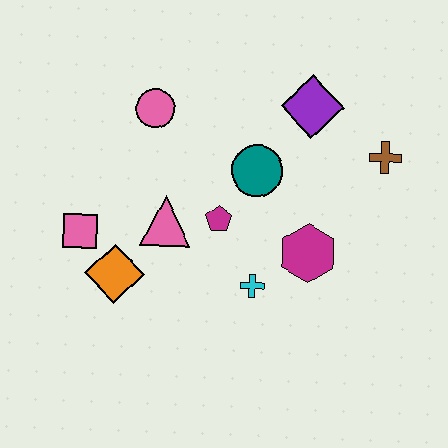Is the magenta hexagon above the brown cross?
No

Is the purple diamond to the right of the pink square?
Yes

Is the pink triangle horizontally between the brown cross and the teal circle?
No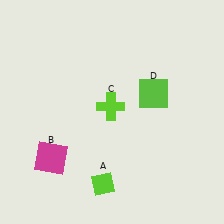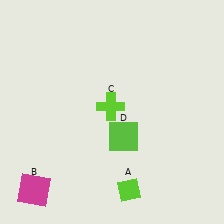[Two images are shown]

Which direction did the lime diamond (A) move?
The lime diamond (A) moved right.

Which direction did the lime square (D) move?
The lime square (D) moved down.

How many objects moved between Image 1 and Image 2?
3 objects moved between the two images.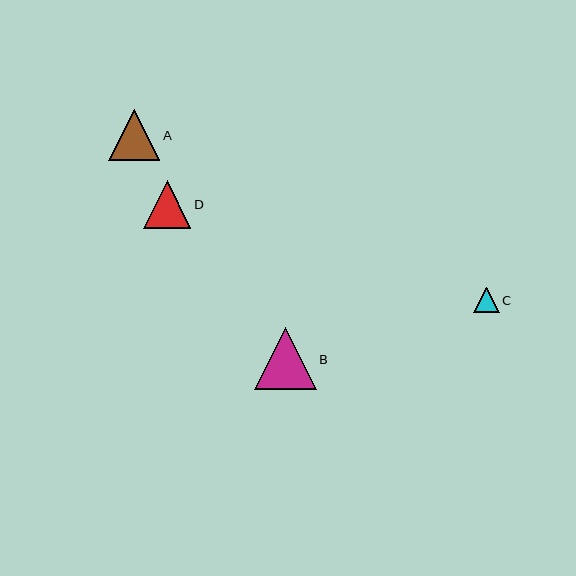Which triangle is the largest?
Triangle B is the largest with a size of approximately 62 pixels.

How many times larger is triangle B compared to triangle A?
Triangle B is approximately 1.2 times the size of triangle A.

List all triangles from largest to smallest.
From largest to smallest: B, A, D, C.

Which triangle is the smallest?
Triangle C is the smallest with a size of approximately 25 pixels.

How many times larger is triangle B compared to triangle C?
Triangle B is approximately 2.5 times the size of triangle C.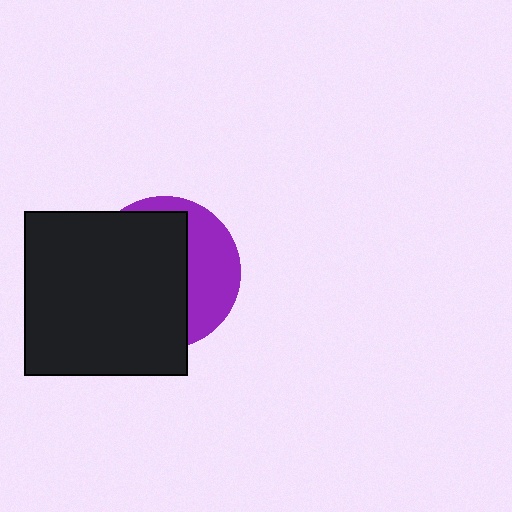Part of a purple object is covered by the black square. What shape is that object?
It is a circle.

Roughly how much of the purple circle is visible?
A small part of it is visible (roughly 36%).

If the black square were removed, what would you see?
You would see the complete purple circle.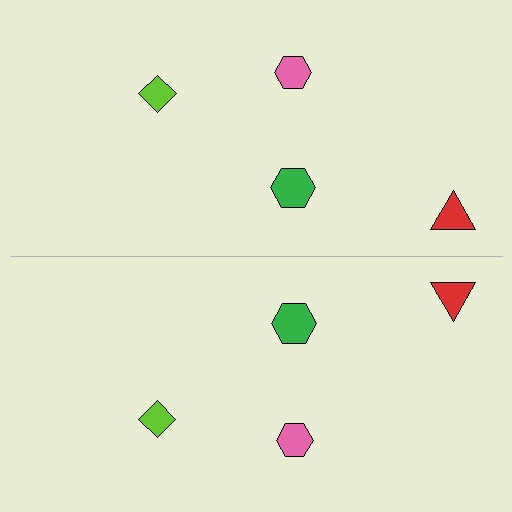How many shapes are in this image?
There are 8 shapes in this image.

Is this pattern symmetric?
Yes, this pattern has bilateral (reflection) symmetry.